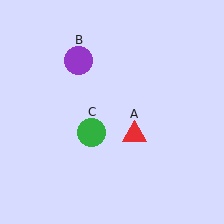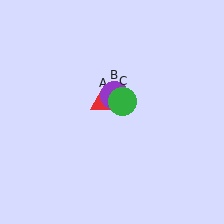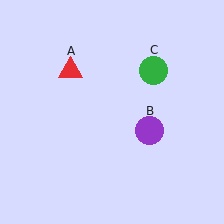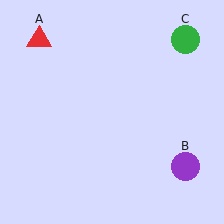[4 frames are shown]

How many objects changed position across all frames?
3 objects changed position: red triangle (object A), purple circle (object B), green circle (object C).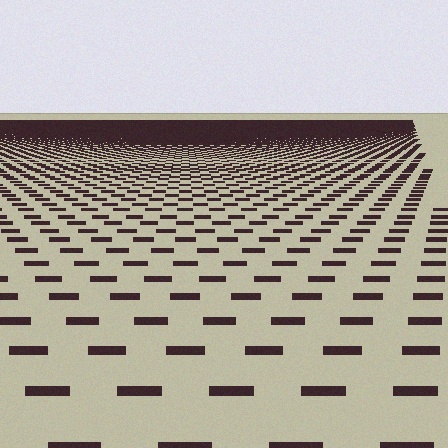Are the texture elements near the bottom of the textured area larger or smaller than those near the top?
Larger. Near the bottom, elements are closer to the viewer and appear at a bigger on-screen size.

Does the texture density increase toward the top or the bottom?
Density increases toward the top.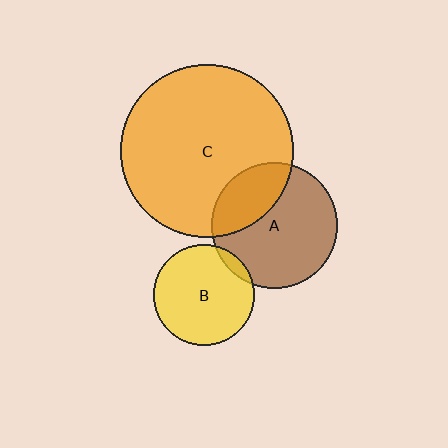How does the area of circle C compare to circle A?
Approximately 1.9 times.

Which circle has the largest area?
Circle C (orange).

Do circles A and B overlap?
Yes.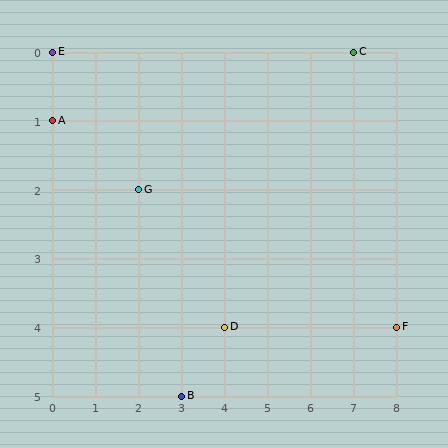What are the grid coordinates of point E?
Point E is at grid coordinates (0, 0).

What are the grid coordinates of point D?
Point D is at grid coordinates (4, 4).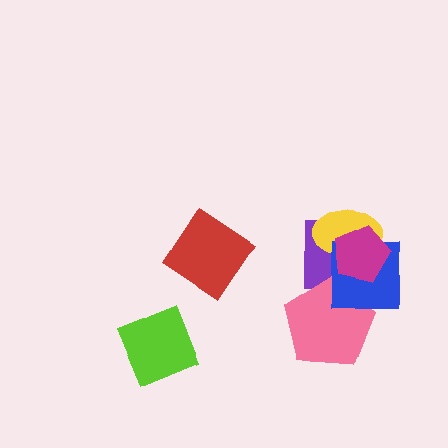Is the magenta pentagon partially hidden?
No, no other shape covers it.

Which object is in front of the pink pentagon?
The blue square is in front of the pink pentagon.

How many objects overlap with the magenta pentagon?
3 objects overlap with the magenta pentagon.